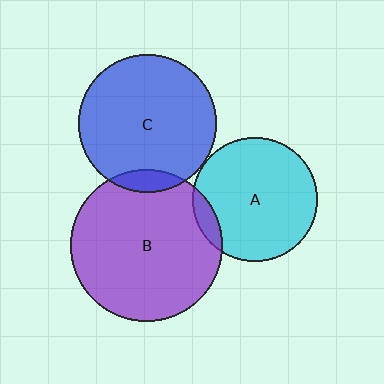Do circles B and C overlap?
Yes.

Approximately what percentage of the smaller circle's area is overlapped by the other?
Approximately 10%.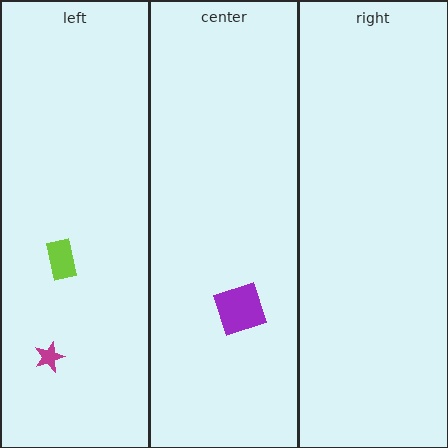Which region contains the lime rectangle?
The left region.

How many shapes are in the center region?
1.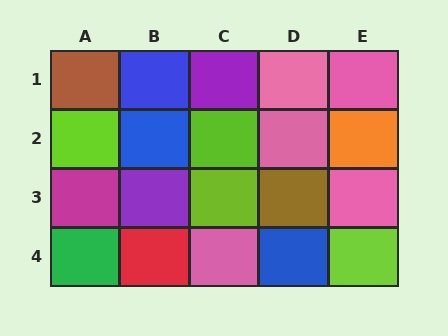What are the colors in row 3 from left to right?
Magenta, purple, lime, brown, pink.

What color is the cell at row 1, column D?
Pink.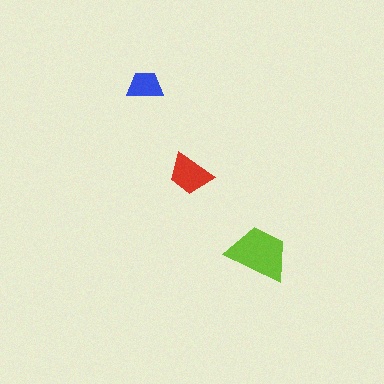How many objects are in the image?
There are 3 objects in the image.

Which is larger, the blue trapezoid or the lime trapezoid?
The lime one.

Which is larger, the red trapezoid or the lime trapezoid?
The lime one.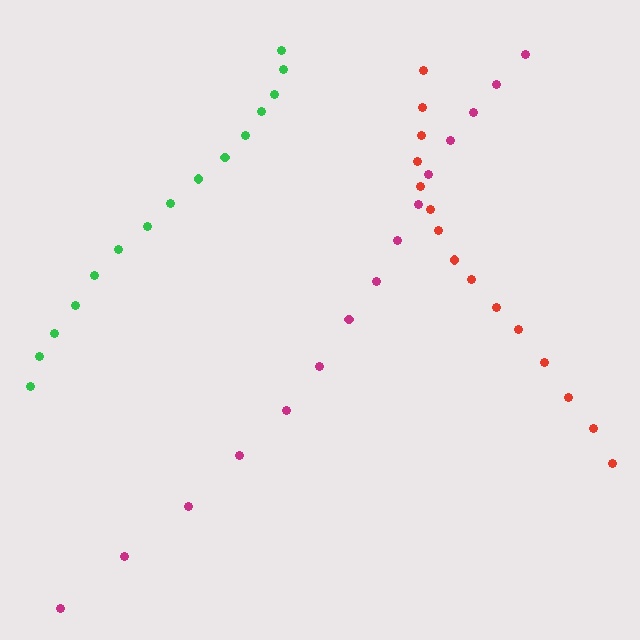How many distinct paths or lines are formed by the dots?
There are 3 distinct paths.